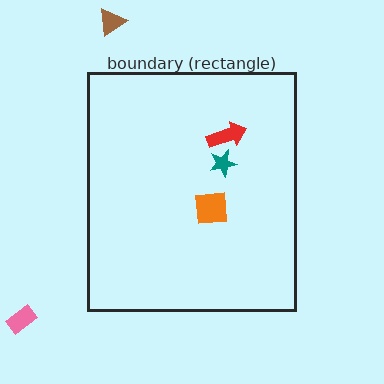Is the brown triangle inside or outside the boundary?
Outside.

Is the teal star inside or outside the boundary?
Inside.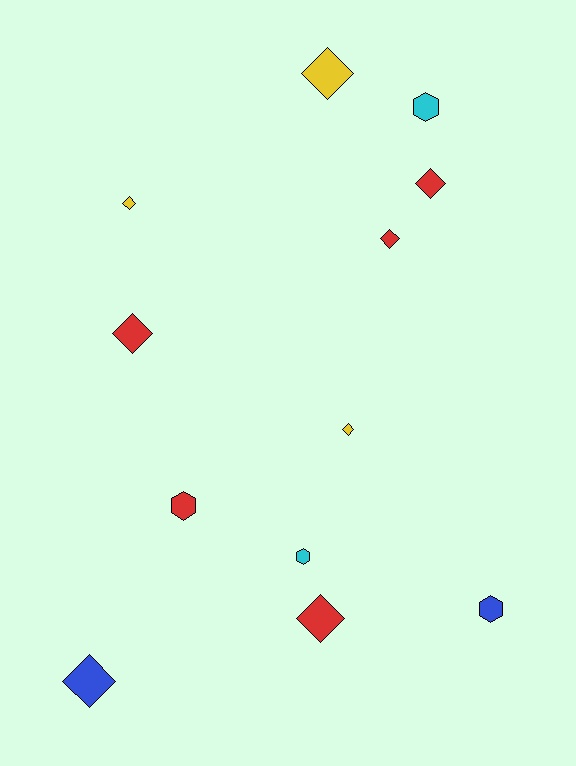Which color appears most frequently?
Red, with 5 objects.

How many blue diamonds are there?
There is 1 blue diamond.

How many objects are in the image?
There are 12 objects.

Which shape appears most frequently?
Diamond, with 8 objects.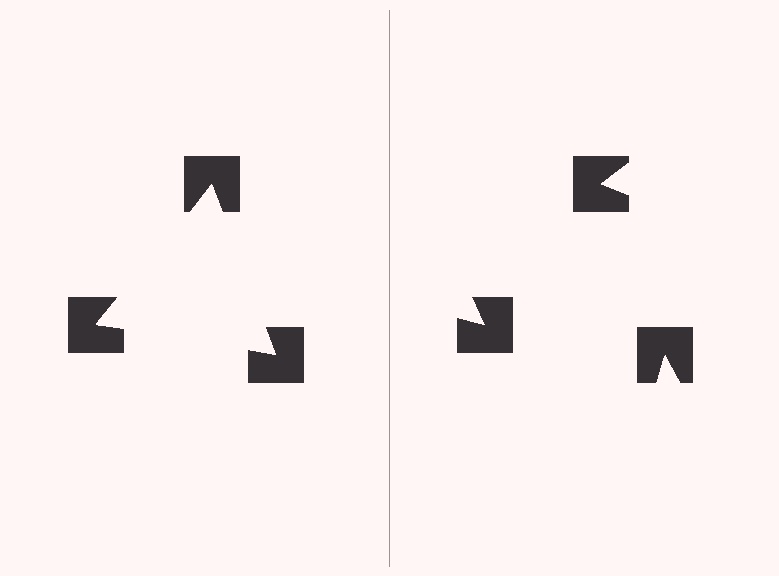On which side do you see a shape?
An illusory triangle appears on the left side. On the right side the wedge cuts are rotated, so no coherent shape forms.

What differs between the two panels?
The notched squares are positioned identically on both sides; only the wedge orientations differ. On the left they align to a triangle; on the right they are misaligned.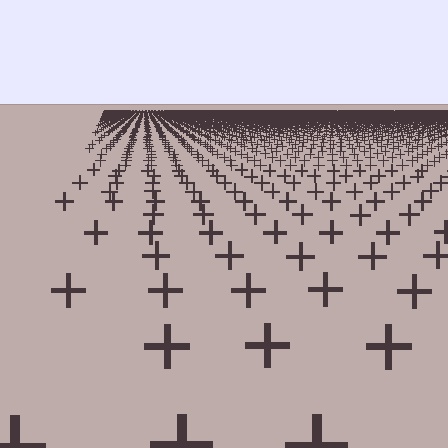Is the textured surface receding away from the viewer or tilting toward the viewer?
The surface is receding away from the viewer. Texture elements get smaller and denser toward the top.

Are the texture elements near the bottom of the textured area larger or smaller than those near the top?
Larger. Near the bottom, elements are closer to the viewer and appear at a bigger on-screen size.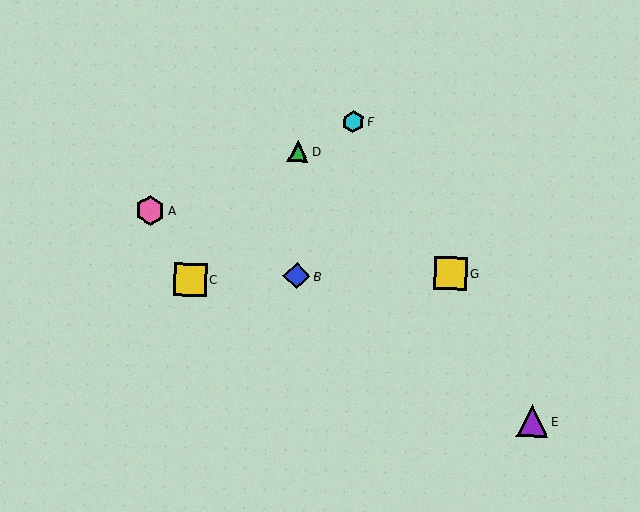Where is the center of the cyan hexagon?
The center of the cyan hexagon is at (353, 122).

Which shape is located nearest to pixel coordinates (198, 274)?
The yellow square (labeled C) at (190, 280) is nearest to that location.